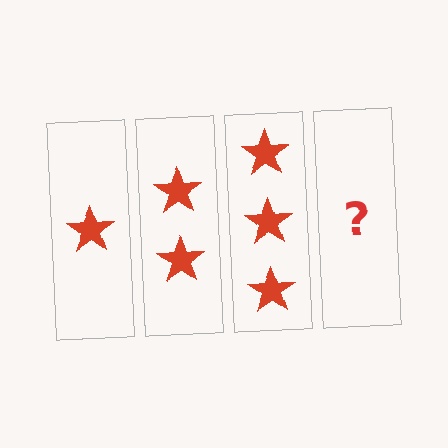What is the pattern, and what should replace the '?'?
The pattern is that each step adds one more star. The '?' should be 4 stars.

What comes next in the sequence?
The next element should be 4 stars.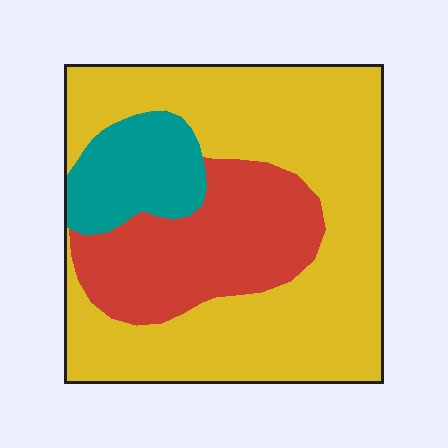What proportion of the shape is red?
Red takes up about one quarter (1/4) of the shape.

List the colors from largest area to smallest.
From largest to smallest: yellow, red, teal.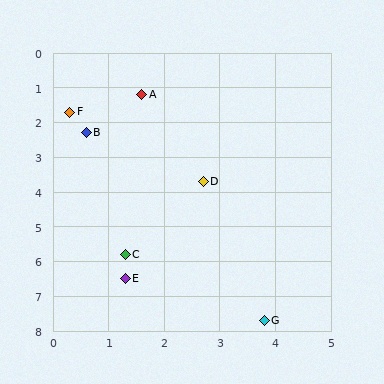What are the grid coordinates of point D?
Point D is at approximately (2.7, 3.7).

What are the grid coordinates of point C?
Point C is at approximately (1.3, 5.8).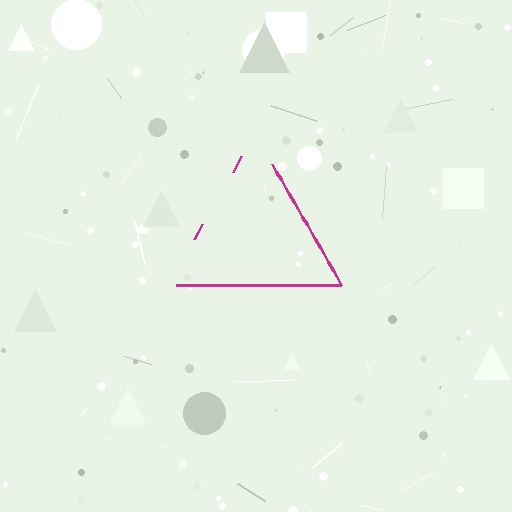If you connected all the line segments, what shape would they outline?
They would outline a triangle.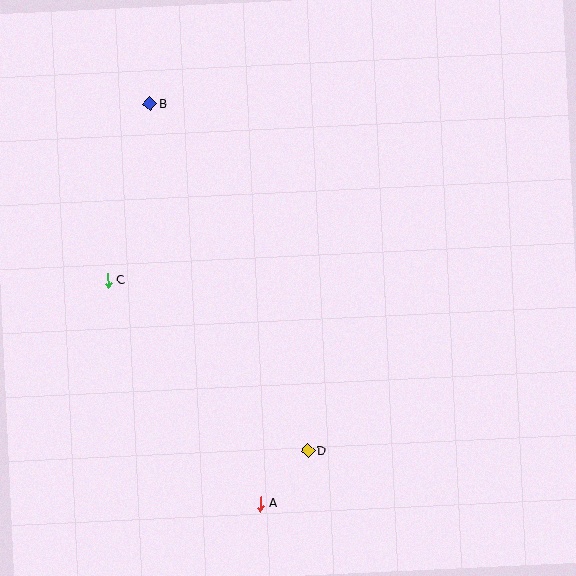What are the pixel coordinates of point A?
Point A is at (260, 504).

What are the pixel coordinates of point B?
Point B is at (150, 104).